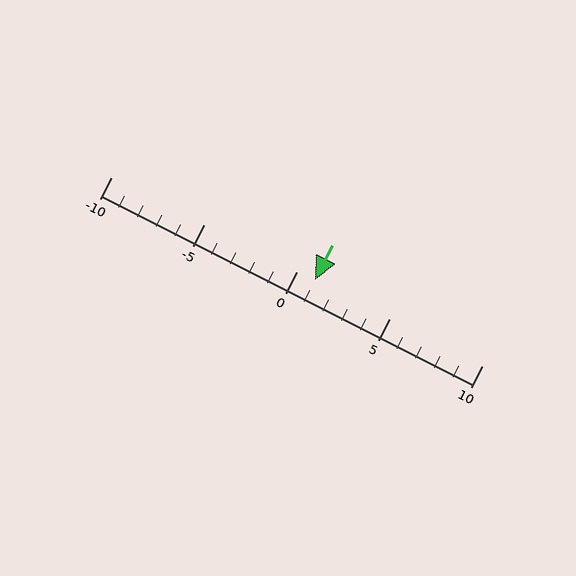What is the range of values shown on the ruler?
The ruler shows values from -10 to 10.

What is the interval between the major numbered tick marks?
The major tick marks are spaced 5 units apart.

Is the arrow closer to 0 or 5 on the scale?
The arrow is closer to 0.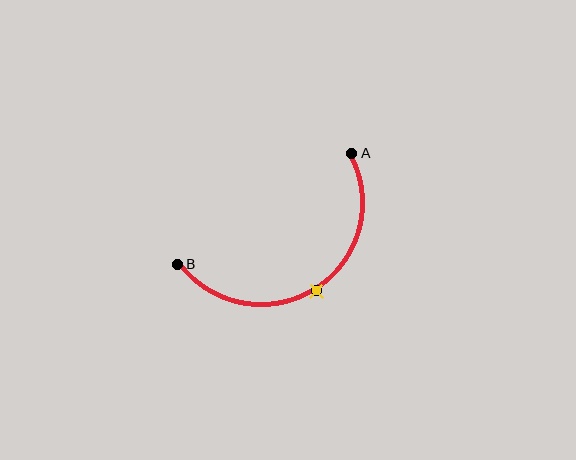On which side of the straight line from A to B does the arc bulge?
The arc bulges below the straight line connecting A and B.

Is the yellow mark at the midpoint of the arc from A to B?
Yes. The yellow mark lies on the arc at equal arc-length from both A and B — it is the arc midpoint.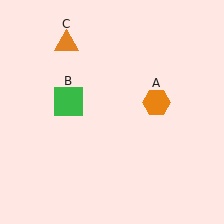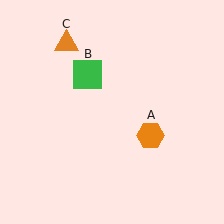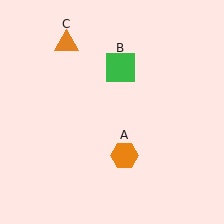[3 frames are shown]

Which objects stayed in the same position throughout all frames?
Orange triangle (object C) remained stationary.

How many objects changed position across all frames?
2 objects changed position: orange hexagon (object A), green square (object B).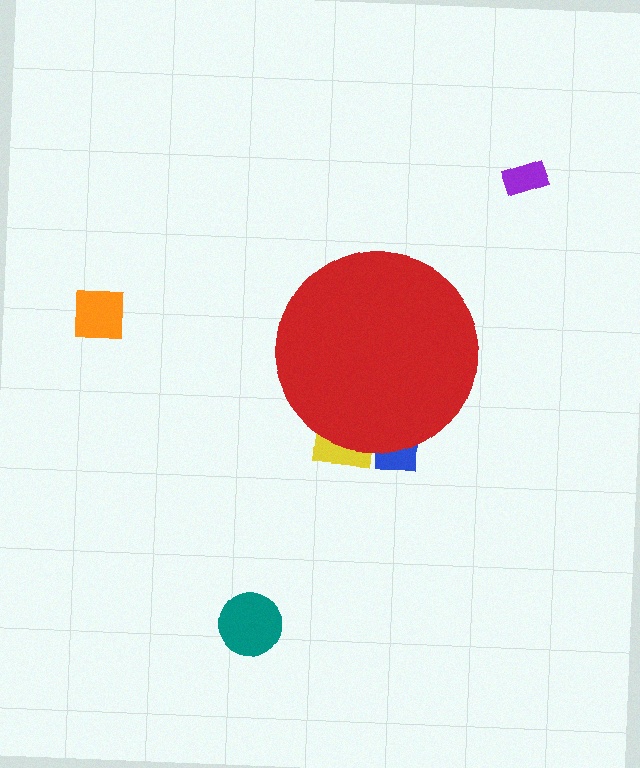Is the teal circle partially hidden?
No, the teal circle is fully visible.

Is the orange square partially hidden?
No, the orange square is fully visible.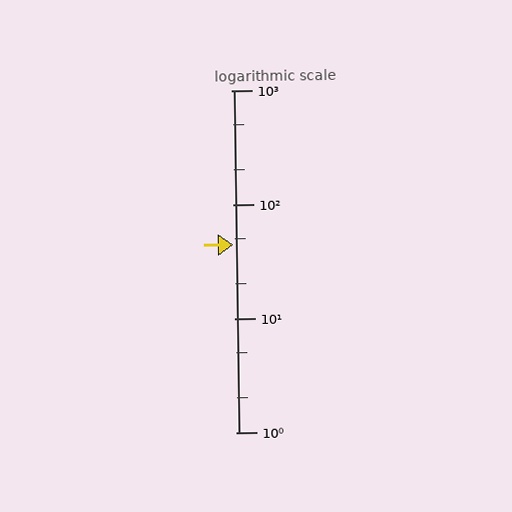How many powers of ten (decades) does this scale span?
The scale spans 3 decades, from 1 to 1000.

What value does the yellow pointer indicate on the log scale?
The pointer indicates approximately 44.